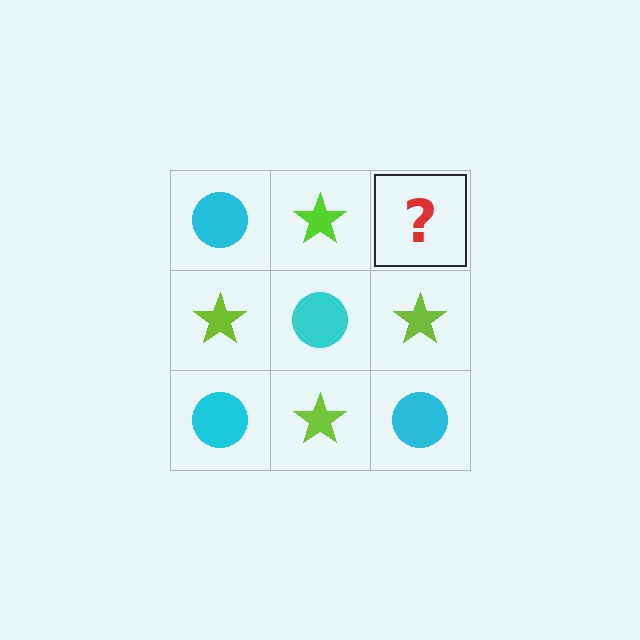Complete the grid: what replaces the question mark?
The question mark should be replaced with a cyan circle.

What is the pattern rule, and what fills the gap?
The rule is that it alternates cyan circle and lime star in a checkerboard pattern. The gap should be filled with a cyan circle.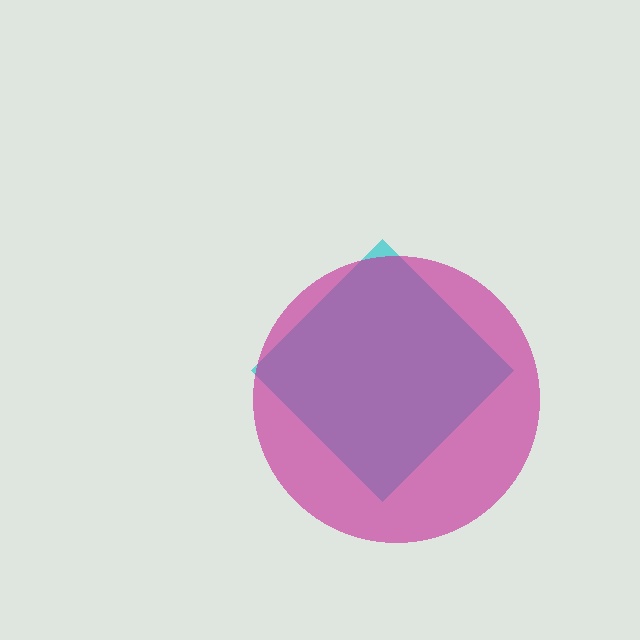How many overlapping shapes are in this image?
There are 2 overlapping shapes in the image.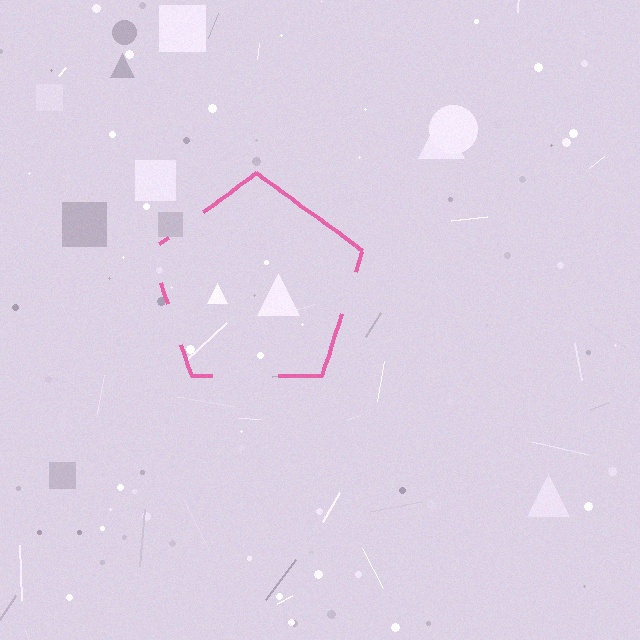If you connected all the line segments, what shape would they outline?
They would outline a pentagon.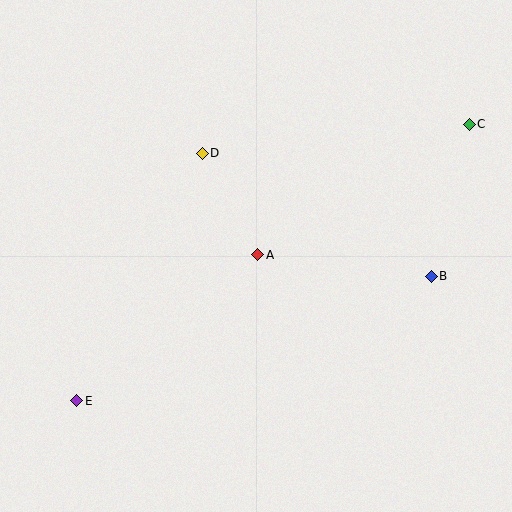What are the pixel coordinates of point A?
Point A is at (258, 255).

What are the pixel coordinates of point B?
Point B is at (431, 276).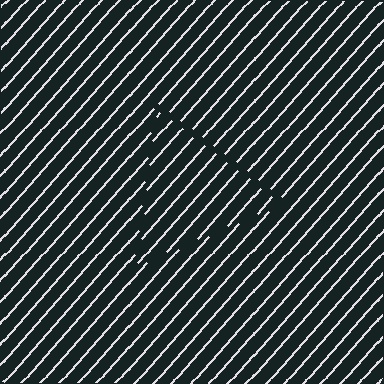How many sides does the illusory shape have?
3 sides — the line-ends trace a triangle.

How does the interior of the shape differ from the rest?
The interior of the shape contains the same grating, shifted by half a period — the contour is defined by the phase discontinuity where line-ends from the inner and outer gratings abut.